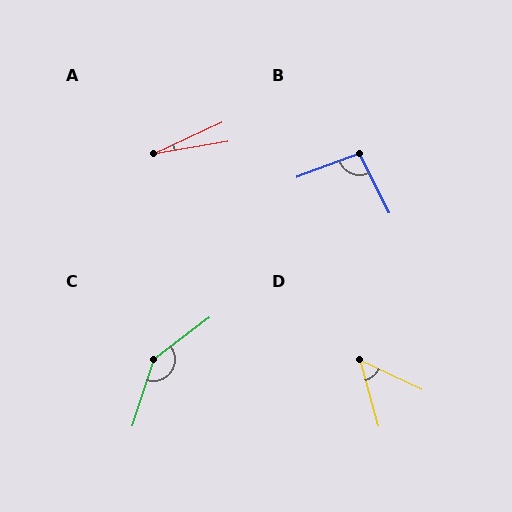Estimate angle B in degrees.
Approximately 96 degrees.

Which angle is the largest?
C, at approximately 145 degrees.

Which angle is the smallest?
A, at approximately 16 degrees.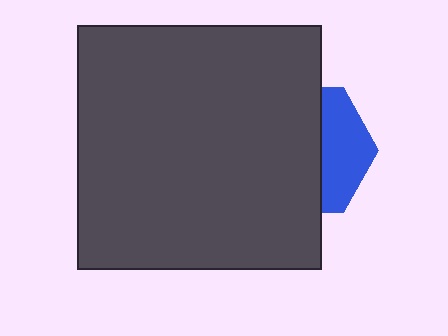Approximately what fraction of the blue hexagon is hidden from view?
Roughly 63% of the blue hexagon is hidden behind the dark gray square.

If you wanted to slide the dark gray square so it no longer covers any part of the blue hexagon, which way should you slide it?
Slide it left — that is the most direct way to separate the two shapes.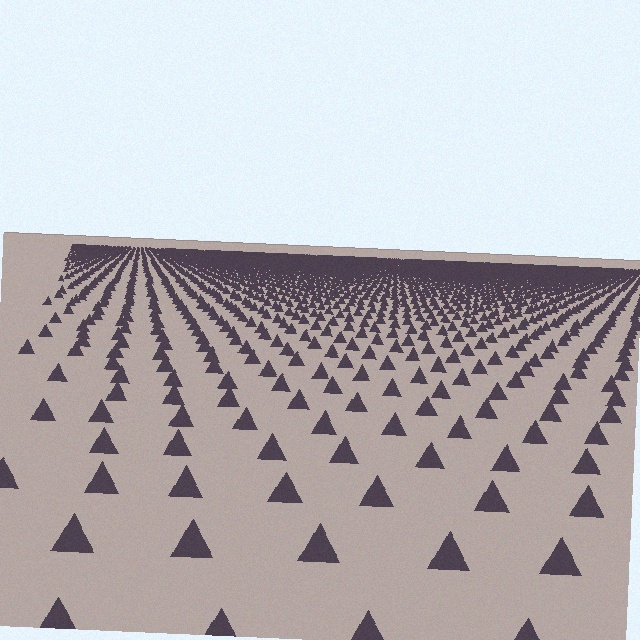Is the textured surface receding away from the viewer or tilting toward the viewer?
The surface is receding away from the viewer. Texture elements get smaller and denser toward the top.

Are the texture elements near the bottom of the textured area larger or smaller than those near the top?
Larger. Near the bottom, elements are closer to the viewer and appear at a bigger on-screen size.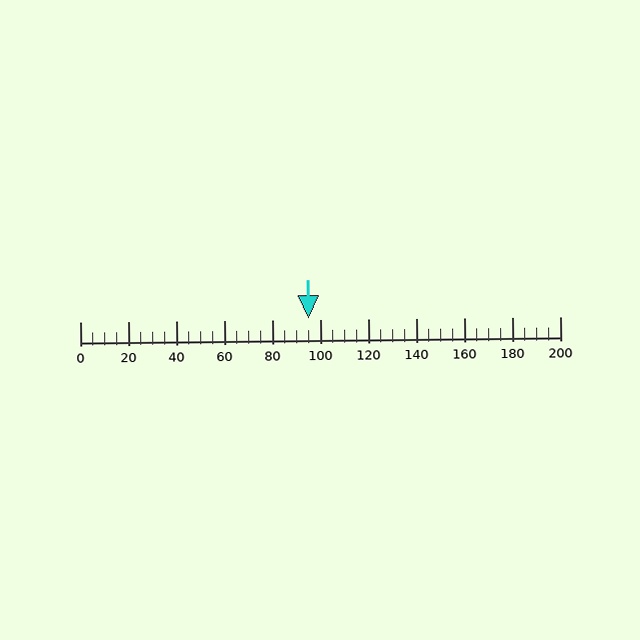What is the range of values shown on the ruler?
The ruler shows values from 0 to 200.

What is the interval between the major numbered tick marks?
The major tick marks are spaced 20 units apart.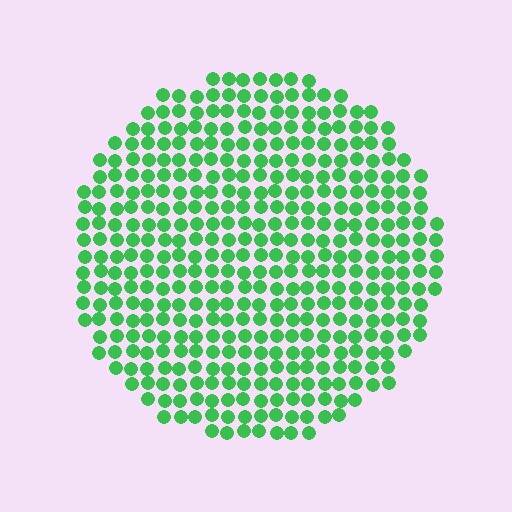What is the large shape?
The large shape is a circle.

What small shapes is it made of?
It is made of small circles.